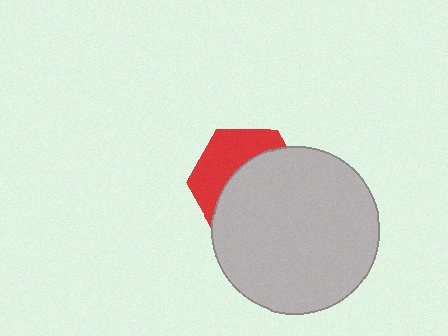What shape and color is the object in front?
The object in front is a light gray circle.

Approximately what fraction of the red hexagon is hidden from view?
Roughly 61% of the red hexagon is hidden behind the light gray circle.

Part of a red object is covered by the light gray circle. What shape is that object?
It is a hexagon.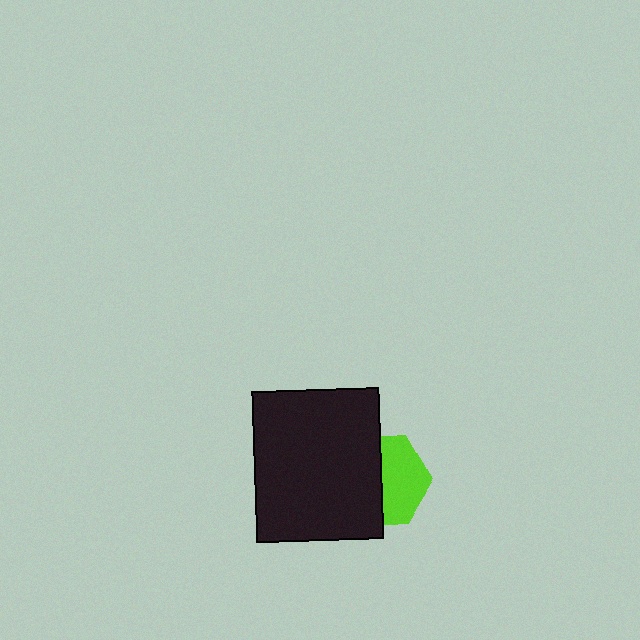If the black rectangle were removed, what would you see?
You would see the complete lime hexagon.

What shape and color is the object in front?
The object in front is a black rectangle.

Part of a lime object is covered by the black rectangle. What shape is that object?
It is a hexagon.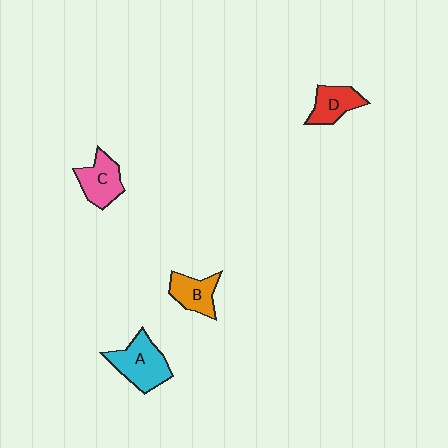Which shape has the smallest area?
Shape B (orange).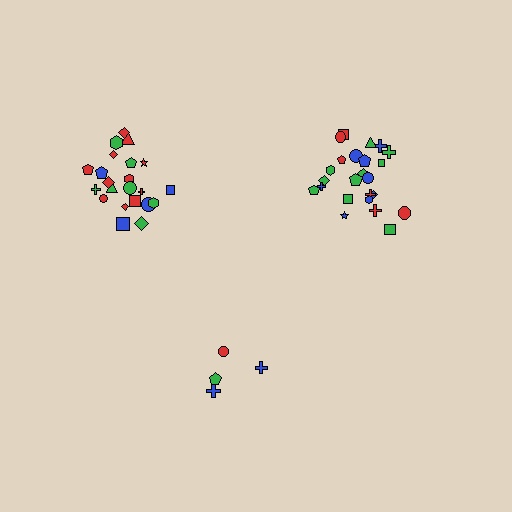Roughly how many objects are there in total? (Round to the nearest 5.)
Roughly 50 objects in total.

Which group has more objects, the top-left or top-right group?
The top-right group.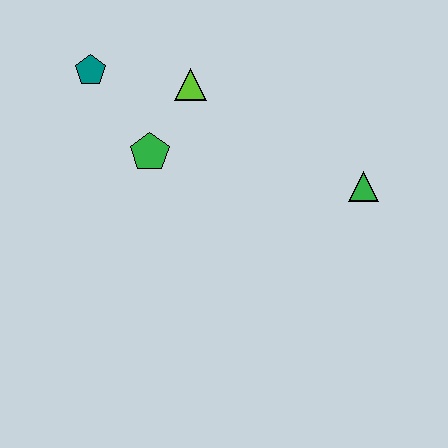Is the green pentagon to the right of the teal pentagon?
Yes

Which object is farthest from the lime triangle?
The green triangle is farthest from the lime triangle.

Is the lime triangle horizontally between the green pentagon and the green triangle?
Yes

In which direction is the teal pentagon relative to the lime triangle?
The teal pentagon is to the left of the lime triangle.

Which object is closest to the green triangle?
The lime triangle is closest to the green triangle.